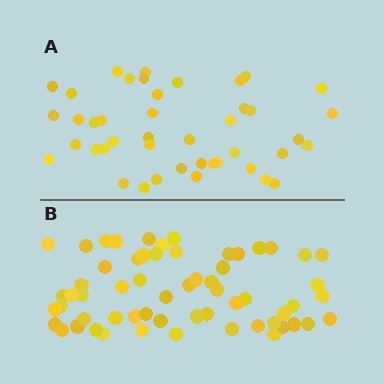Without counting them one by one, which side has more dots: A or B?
Region B (the bottom region) has more dots.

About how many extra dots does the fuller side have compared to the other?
Region B has approximately 15 more dots than region A.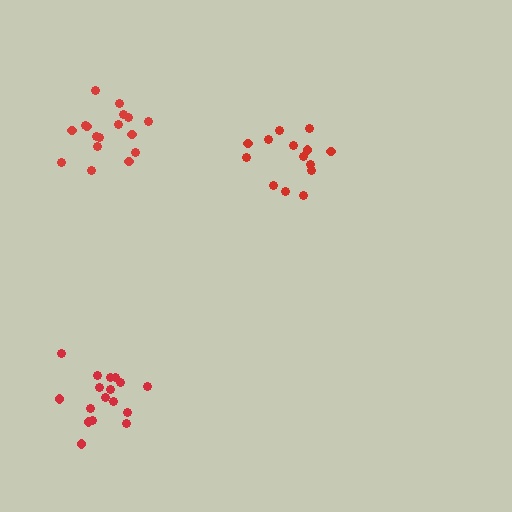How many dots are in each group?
Group 1: 14 dots, Group 2: 17 dots, Group 3: 17 dots (48 total).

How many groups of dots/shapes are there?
There are 3 groups.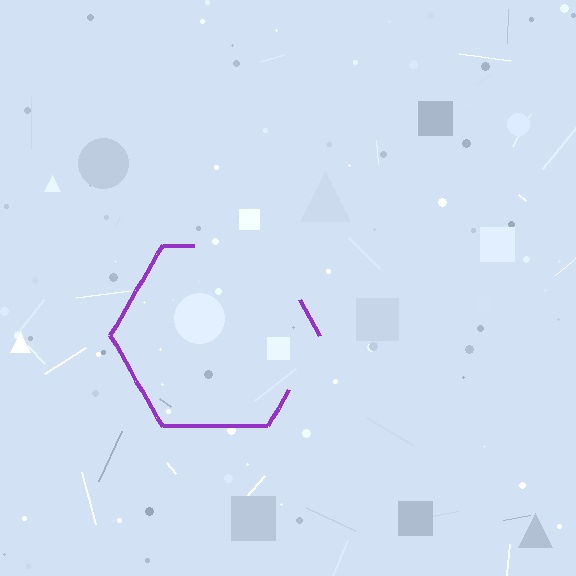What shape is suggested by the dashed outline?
The dashed outline suggests a hexagon.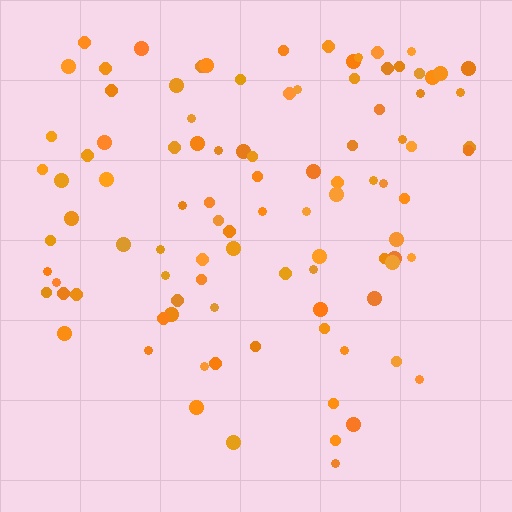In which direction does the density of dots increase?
From bottom to top, with the top side densest.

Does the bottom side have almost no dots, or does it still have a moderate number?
Still a moderate number, just noticeably fewer than the top.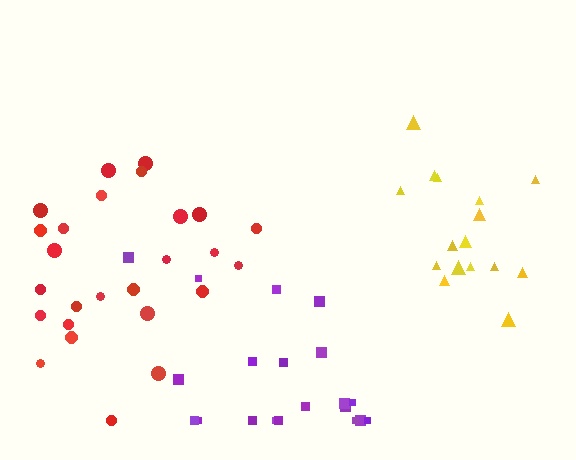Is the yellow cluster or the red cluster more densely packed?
Yellow.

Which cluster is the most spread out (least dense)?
Purple.